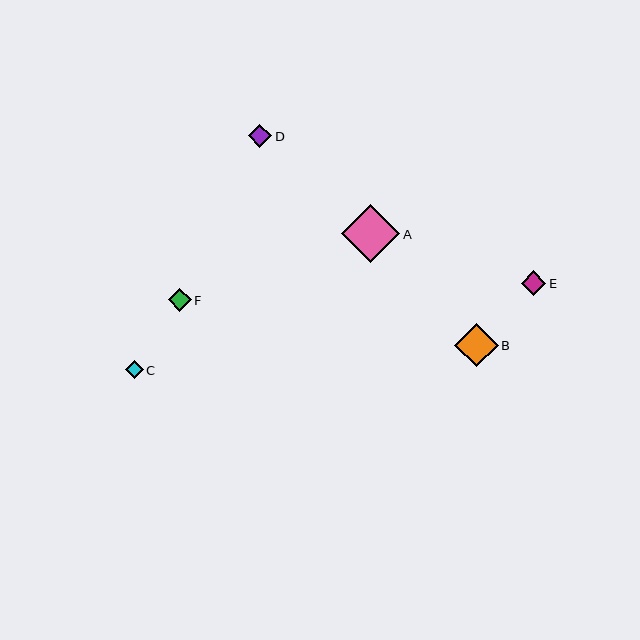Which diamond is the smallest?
Diamond C is the smallest with a size of approximately 18 pixels.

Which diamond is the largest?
Diamond A is the largest with a size of approximately 58 pixels.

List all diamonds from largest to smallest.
From largest to smallest: A, B, E, D, F, C.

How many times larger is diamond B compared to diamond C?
Diamond B is approximately 2.5 times the size of diamond C.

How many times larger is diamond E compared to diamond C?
Diamond E is approximately 1.4 times the size of diamond C.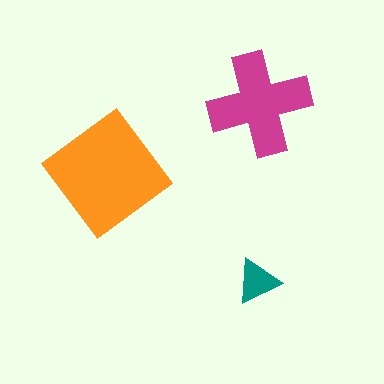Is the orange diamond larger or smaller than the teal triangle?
Larger.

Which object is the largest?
The orange diamond.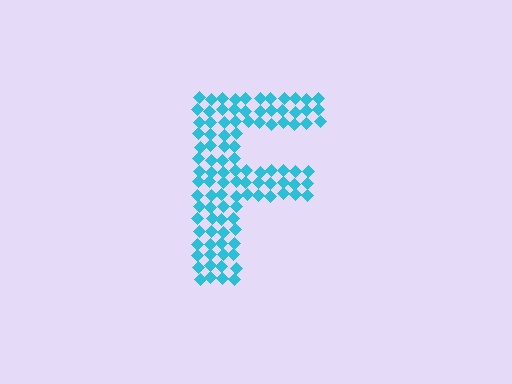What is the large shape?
The large shape is the letter F.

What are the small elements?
The small elements are diamonds.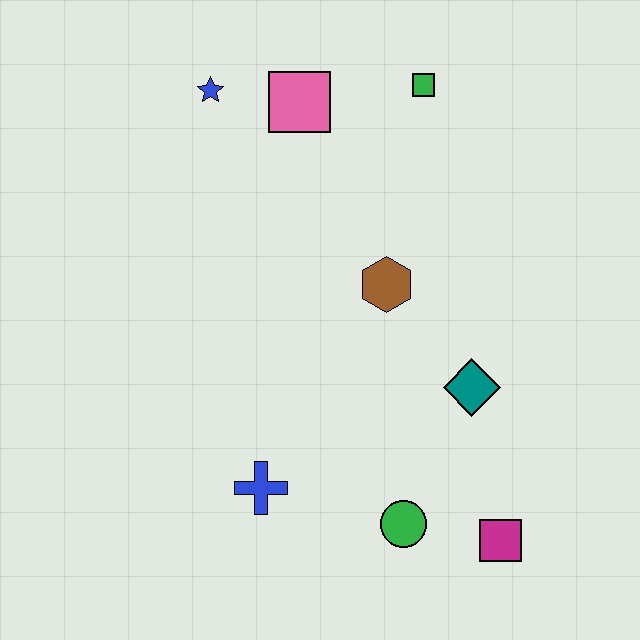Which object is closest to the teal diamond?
The brown hexagon is closest to the teal diamond.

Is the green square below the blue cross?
No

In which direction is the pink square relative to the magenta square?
The pink square is above the magenta square.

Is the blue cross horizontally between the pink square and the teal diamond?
No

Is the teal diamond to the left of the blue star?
No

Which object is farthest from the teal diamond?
The blue star is farthest from the teal diamond.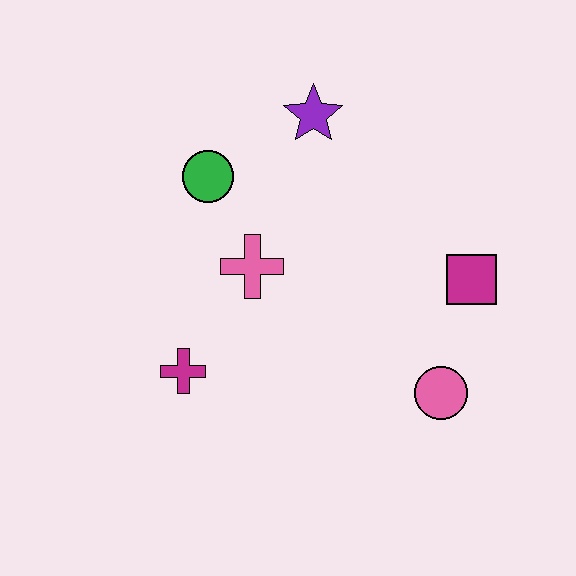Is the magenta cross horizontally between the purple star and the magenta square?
No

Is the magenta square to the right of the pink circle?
Yes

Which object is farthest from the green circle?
The pink circle is farthest from the green circle.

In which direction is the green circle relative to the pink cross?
The green circle is above the pink cross.